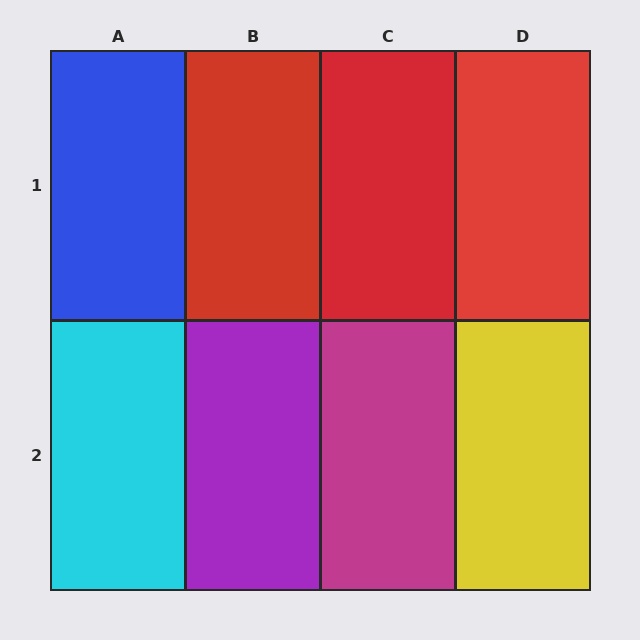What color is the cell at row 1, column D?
Red.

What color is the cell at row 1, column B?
Red.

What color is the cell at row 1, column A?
Blue.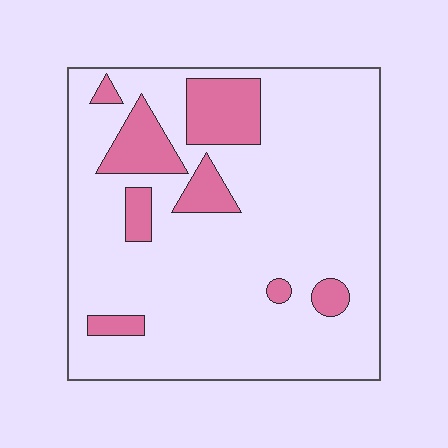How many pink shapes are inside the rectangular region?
8.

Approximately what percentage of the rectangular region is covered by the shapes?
Approximately 15%.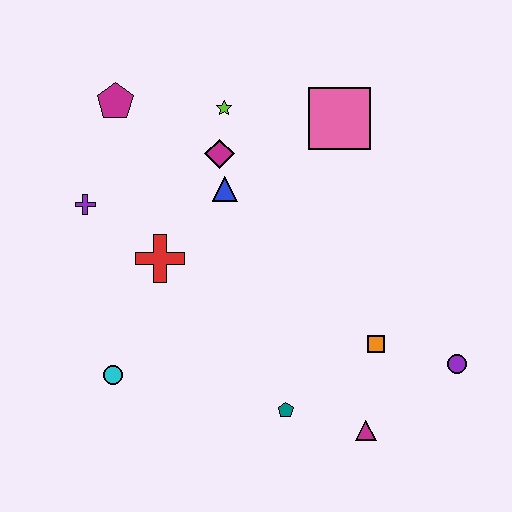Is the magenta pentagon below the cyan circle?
No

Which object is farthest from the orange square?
The magenta pentagon is farthest from the orange square.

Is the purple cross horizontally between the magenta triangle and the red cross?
No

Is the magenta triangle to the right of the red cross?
Yes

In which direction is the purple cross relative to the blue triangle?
The purple cross is to the left of the blue triangle.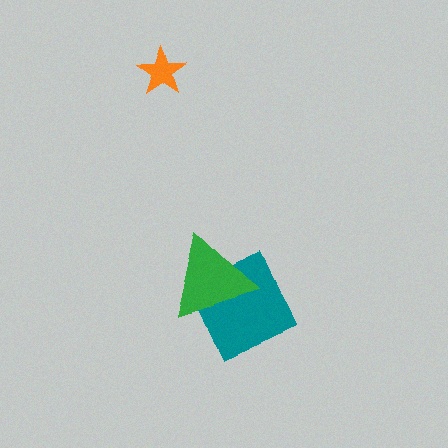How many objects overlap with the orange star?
0 objects overlap with the orange star.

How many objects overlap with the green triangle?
1 object overlaps with the green triangle.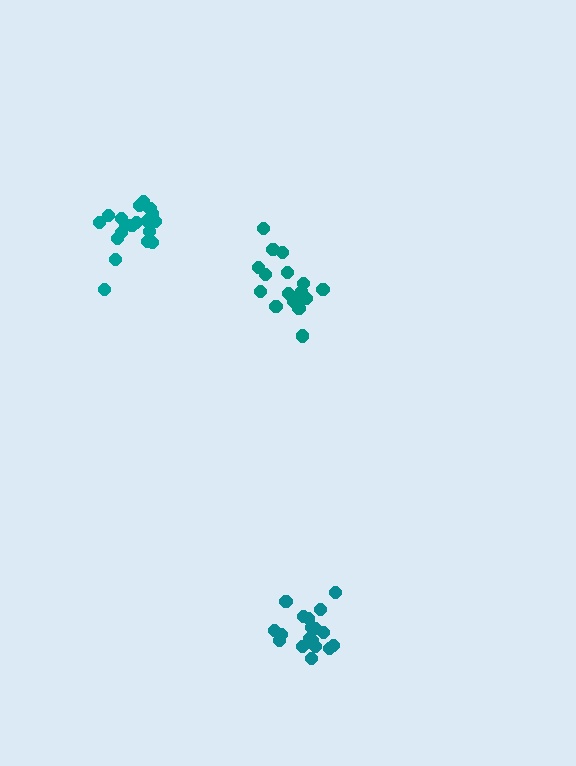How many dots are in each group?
Group 1: 17 dots, Group 2: 20 dots, Group 3: 18 dots (55 total).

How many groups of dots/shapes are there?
There are 3 groups.